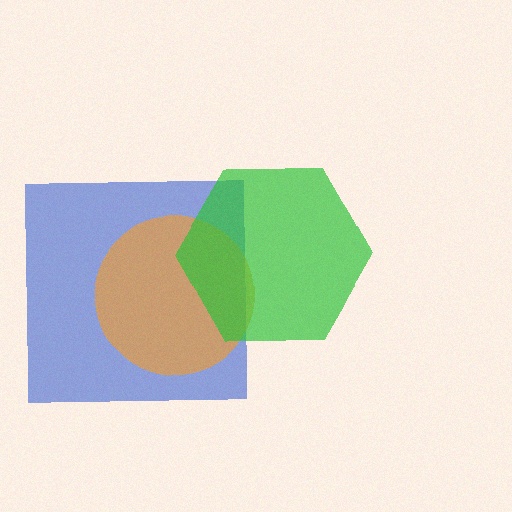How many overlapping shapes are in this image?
There are 3 overlapping shapes in the image.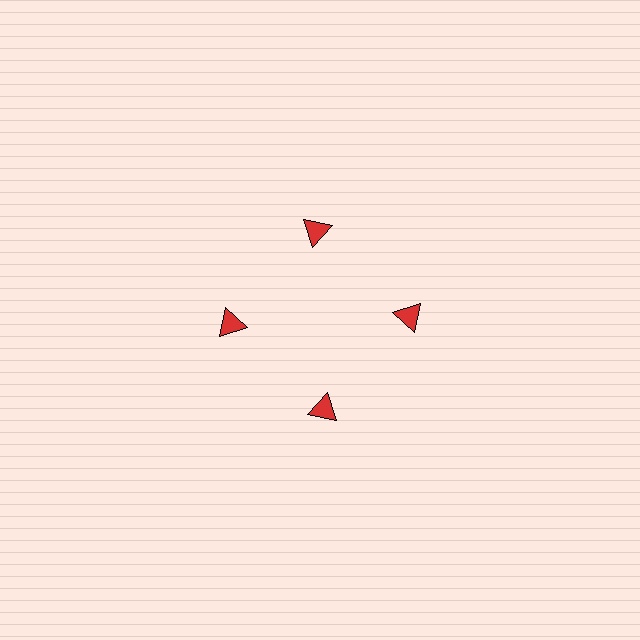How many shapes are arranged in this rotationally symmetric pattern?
There are 4 shapes, arranged in 4 groups of 1.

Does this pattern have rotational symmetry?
Yes, this pattern has 4-fold rotational symmetry. It looks the same after rotating 90 degrees around the center.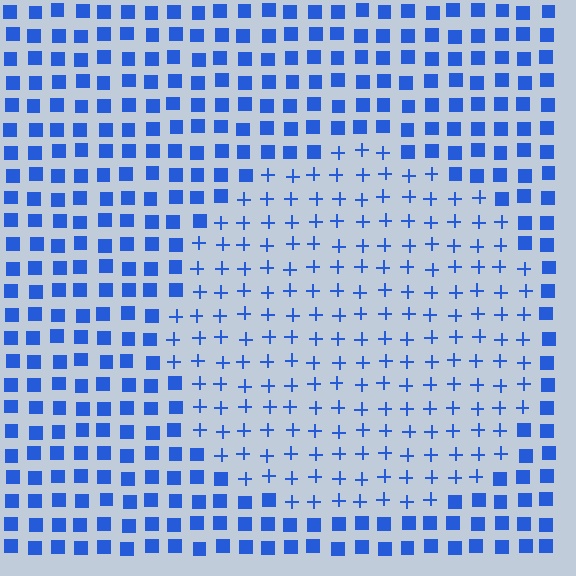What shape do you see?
I see a circle.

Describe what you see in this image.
The image is filled with small blue elements arranged in a uniform grid. A circle-shaped region contains plus signs, while the surrounding area contains squares. The boundary is defined purely by the change in element shape.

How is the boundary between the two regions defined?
The boundary is defined by a change in element shape: plus signs inside vs. squares outside. All elements share the same color and spacing.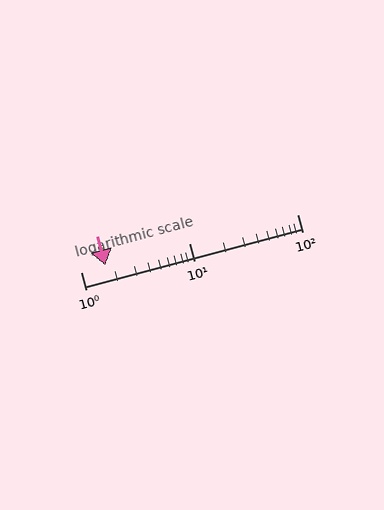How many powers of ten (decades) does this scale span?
The scale spans 2 decades, from 1 to 100.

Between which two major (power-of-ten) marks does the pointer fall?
The pointer is between 1 and 10.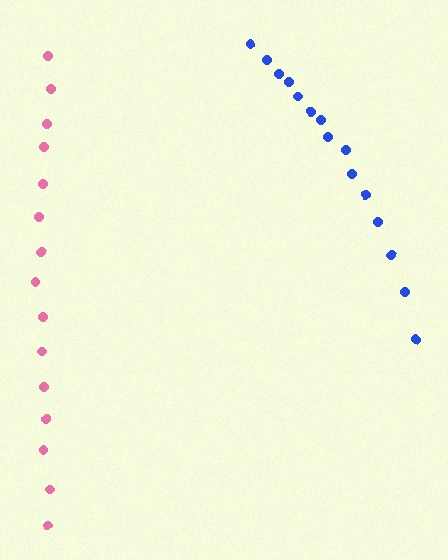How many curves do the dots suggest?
There are 2 distinct paths.